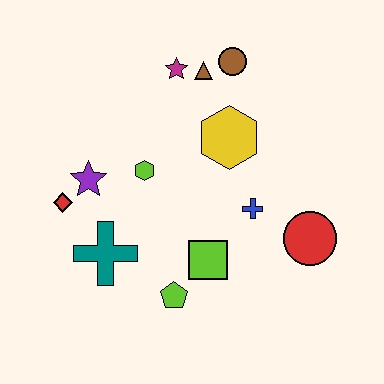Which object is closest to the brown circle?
The brown triangle is closest to the brown circle.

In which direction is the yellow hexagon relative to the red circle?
The yellow hexagon is above the red circle.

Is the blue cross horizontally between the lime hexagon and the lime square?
No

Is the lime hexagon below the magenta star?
Yes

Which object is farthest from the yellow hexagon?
The red diamond is farthest from the yellow hexagon.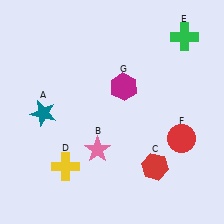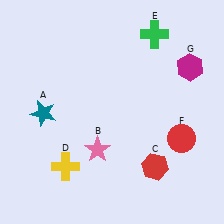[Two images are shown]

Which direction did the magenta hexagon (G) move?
The magenta hexagon (G) moved right.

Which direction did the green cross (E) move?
The green cross (E) moved left.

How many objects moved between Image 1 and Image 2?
2 objects moved between the two images.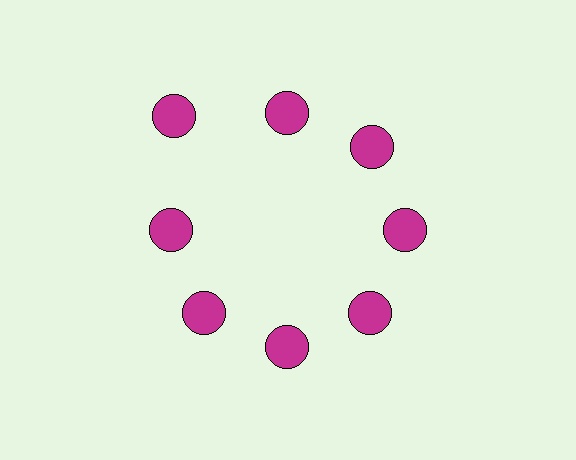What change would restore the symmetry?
The symmetry would be restored by moving it inward, back onto the ring so that all 8 circles sit at equal angles and equal distance from the center.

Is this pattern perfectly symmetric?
No. The 8 magenta circles are arranged in a ring, but one element near the 10 o'clock position is pushed outward from the center, breaking the 8-fold rotational symmetry.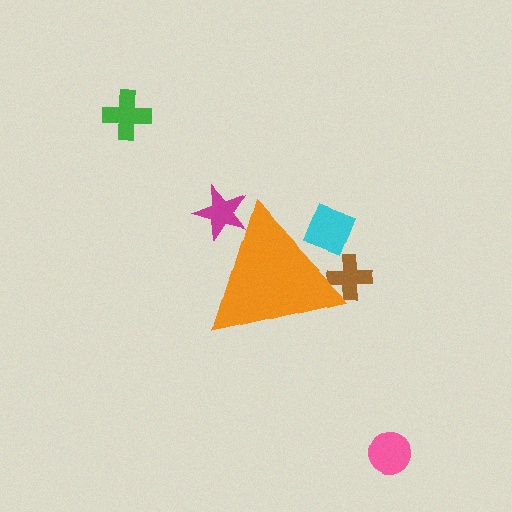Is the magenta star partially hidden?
Yes, the magenta star is partially hidden behind the orange triangle.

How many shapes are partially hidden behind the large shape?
3 shapes are partially hidden.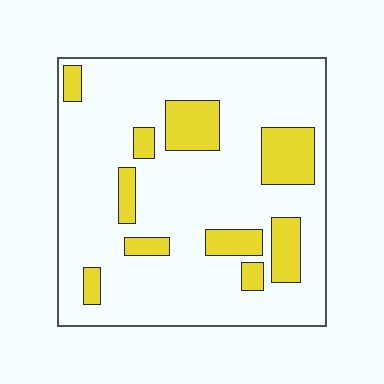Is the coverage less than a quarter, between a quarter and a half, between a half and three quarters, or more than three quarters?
Less than a quarter.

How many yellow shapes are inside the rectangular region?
10.